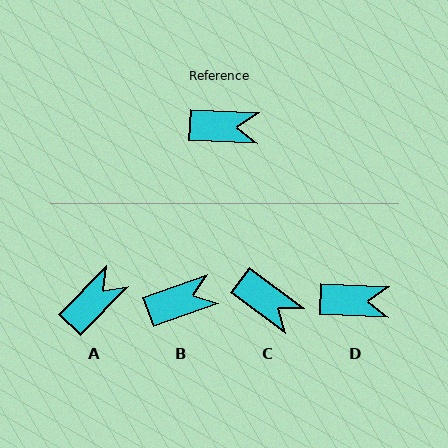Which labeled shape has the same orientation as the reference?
D.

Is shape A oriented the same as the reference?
No, it is off by about 48 degrees.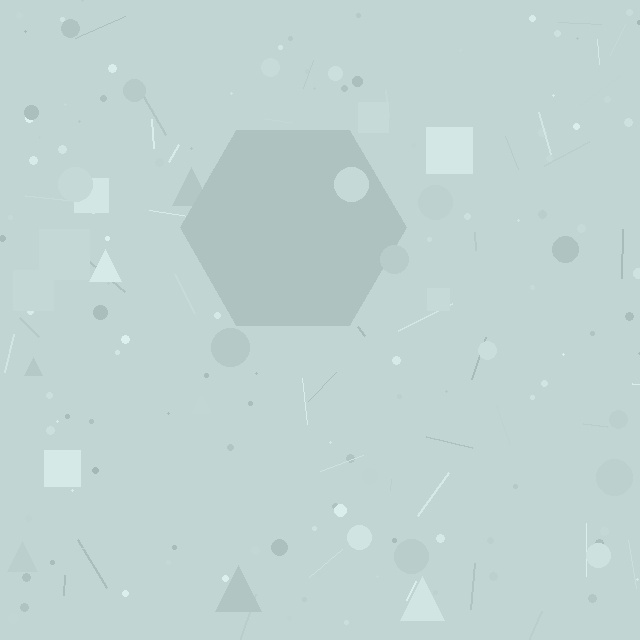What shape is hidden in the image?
A hexagon is hidden in the image.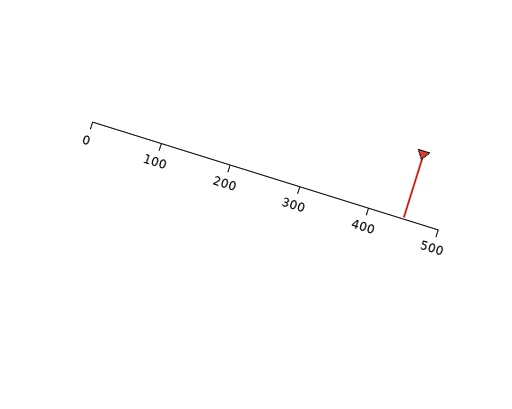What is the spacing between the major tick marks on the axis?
The major ticks are spaced 100 apart.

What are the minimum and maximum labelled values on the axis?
The axis runs from 0 to 500.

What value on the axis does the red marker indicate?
The marker indicates approximately 450.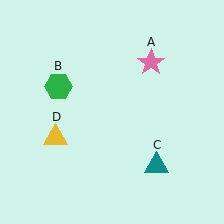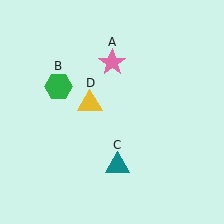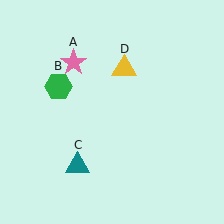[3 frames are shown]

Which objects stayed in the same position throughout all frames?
Green hexagon (object B) remained stationary.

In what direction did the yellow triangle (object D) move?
The yellow triangle (object D) moved up and to the right.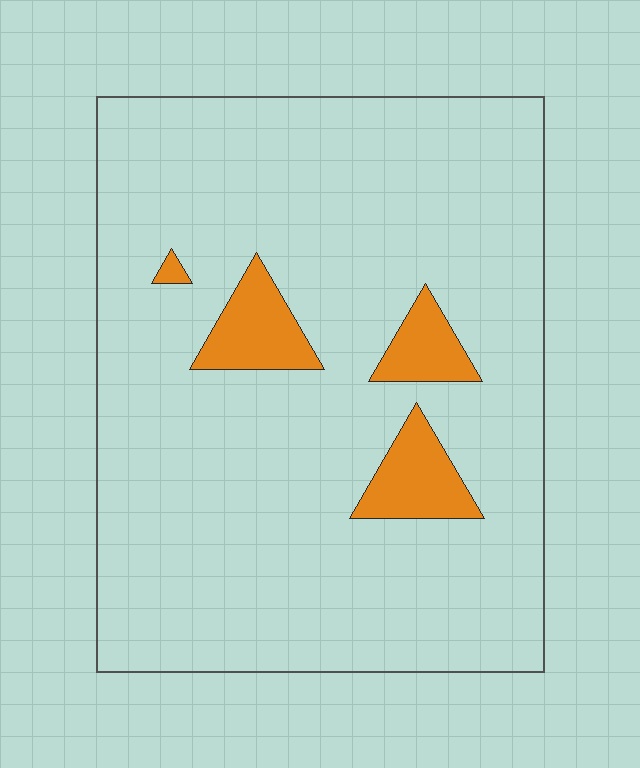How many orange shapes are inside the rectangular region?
4.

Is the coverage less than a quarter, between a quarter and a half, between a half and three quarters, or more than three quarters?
Less than a quarter.